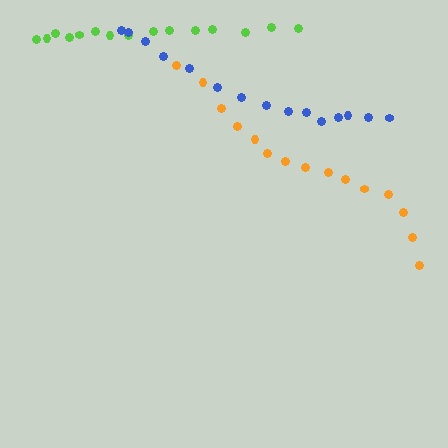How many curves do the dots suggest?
There are 3 distinct paths.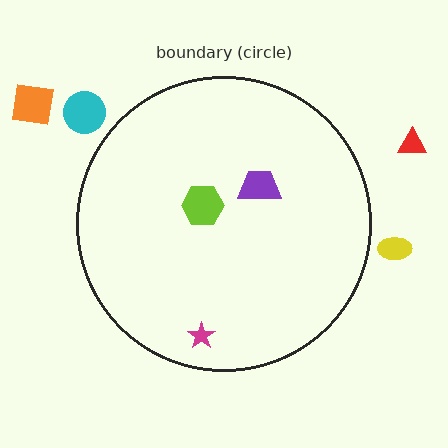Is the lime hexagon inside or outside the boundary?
Inside.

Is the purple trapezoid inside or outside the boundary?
Inside.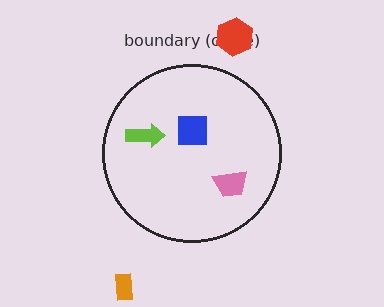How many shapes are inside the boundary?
3 inside, 2 outside.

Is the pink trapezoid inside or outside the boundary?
Inside.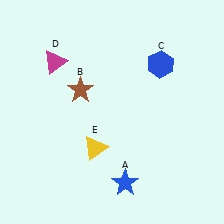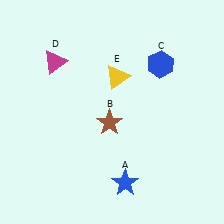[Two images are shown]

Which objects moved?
The objects that moved are: the brown star (B), the yellow triangle (E).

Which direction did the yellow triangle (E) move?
The yellow triangle (E) moved up.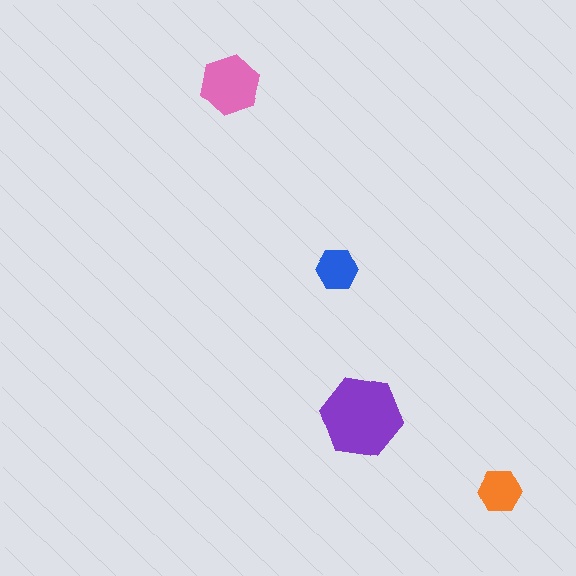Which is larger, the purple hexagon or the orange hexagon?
The purple one.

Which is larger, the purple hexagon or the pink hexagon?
The purple one.